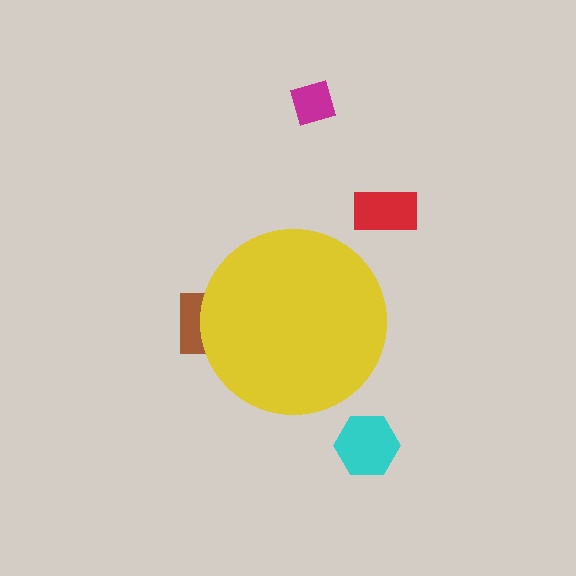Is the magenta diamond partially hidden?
No, the magenta diamond is fully visible.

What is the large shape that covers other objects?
A yellow circle.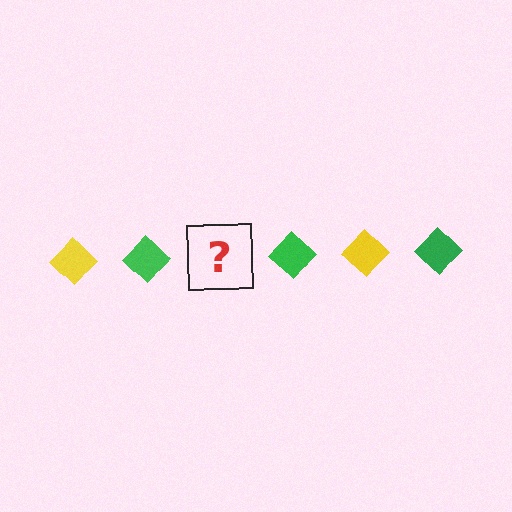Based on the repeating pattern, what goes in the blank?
The blank should be a yellow diamond.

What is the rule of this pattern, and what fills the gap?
The rule is that the pattern cycles through yellow, green diamonds. The gap should be filled with a yellow diamond.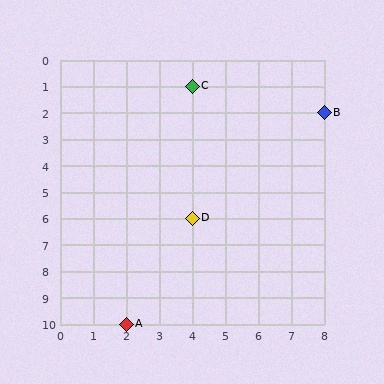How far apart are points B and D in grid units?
Points B and D are 4 columns and 4 rows apart (about 5.7 grid units diagonally).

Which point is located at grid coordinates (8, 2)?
Point B is at (8, 2).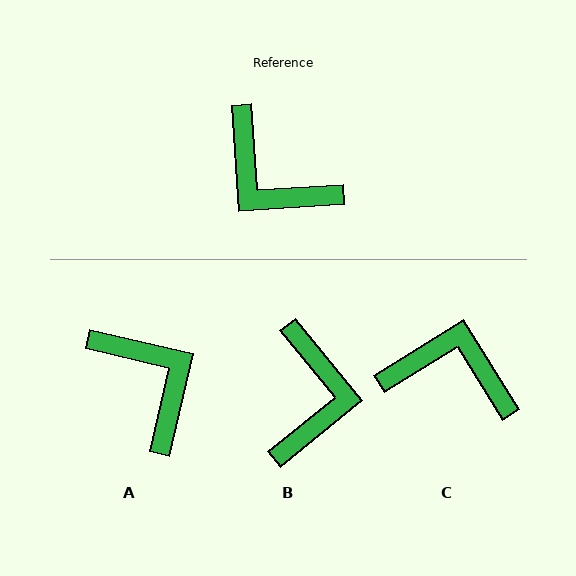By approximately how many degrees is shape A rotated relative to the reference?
Approximately 163 degrees counter-clockwise.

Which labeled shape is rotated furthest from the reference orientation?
A, about 163 degrees away.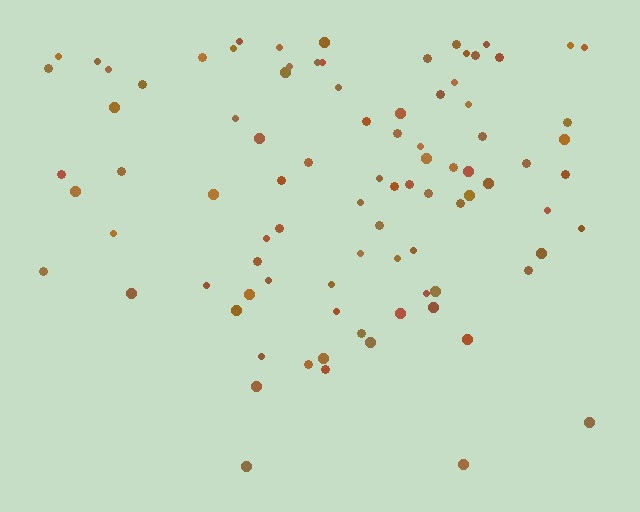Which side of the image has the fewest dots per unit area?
The bottom.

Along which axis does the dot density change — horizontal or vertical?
Vertical.